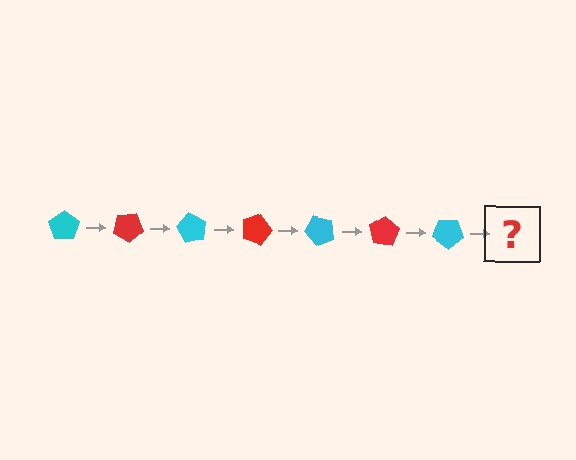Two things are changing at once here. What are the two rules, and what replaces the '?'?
The two rules are that it rotates 30 degrees each step and the color cycles through cyan and red. The '?' should be a red pentagon, rotated 210 degrees from the start.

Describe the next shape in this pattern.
It should be a red pentagon, rotated 210 degrees from the start.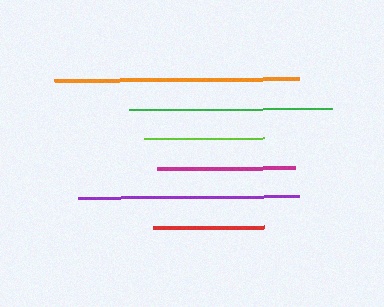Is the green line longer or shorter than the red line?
The green line is longer than the red line.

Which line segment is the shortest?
The red line is the shortest at approximately 111 pixels.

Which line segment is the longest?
The orange line is the longest at approximately 245 pixels.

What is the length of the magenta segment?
The magenta segment is approximately 139 pixels long.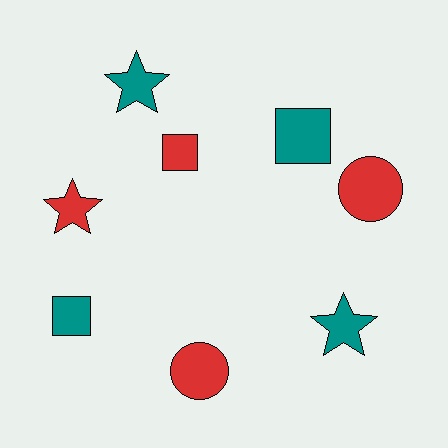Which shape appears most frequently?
Square, with 3 objects.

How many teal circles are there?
There are no teal circles.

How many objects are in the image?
There are 8 objects.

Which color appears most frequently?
Red, with 4 objects.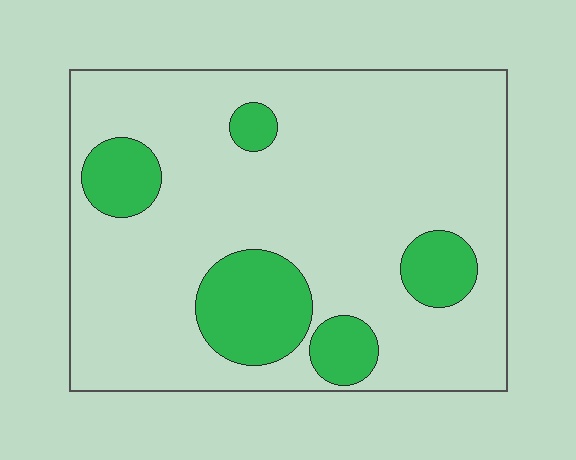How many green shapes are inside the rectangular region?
5.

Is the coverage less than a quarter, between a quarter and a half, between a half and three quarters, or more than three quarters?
Less than a quarter.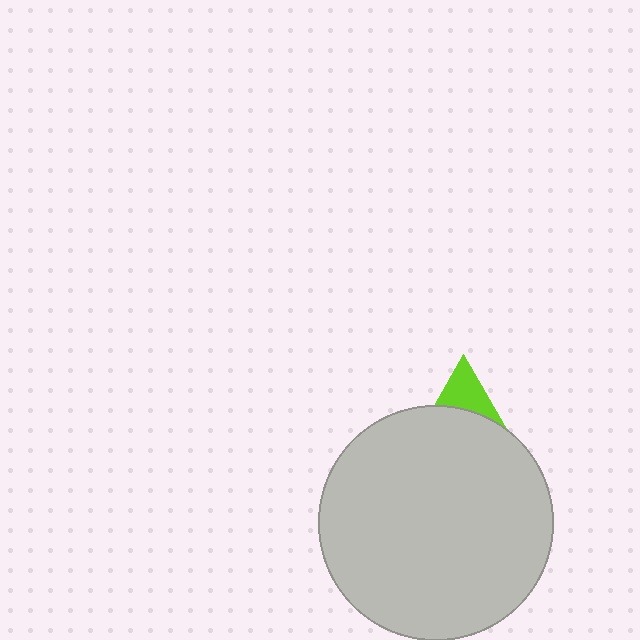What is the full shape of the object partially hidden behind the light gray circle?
The partially hidden object is a lime triangle.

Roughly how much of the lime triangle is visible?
A small part of it is visible (roughly 31%).